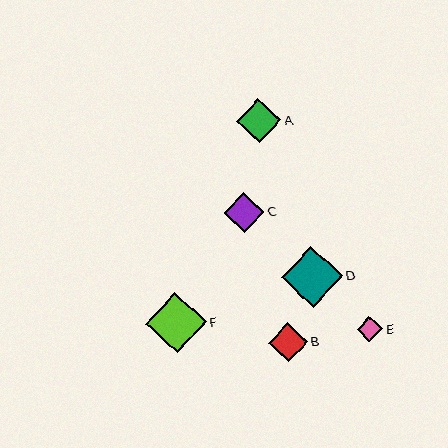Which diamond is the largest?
Diamond D is the largest with a size of approximately 61 pixels.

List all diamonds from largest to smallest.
From largest to smallest: D, F, A, C, B, E.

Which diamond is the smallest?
Diamond E is the smallest with a size of approximately 25 pixels.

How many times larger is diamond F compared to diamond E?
Diamond F is approximately 2.4 times the size of diamond E.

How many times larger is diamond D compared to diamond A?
Diamond D is approximately 1.4 times the size of diamond A.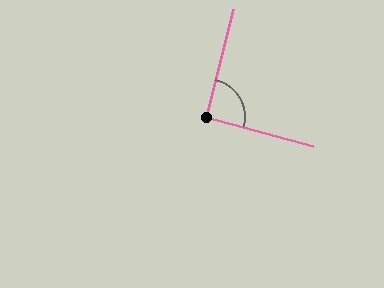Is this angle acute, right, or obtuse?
It is approximately a right angle.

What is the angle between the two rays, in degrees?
Approximately 91 degrees.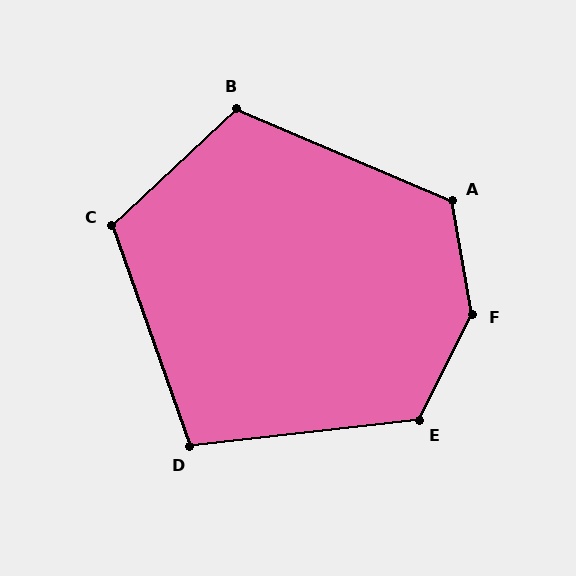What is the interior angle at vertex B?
Approximately 114 degrees (obtuse).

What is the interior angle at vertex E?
Approximately 123 degrees (obtuse).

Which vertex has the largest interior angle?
F, at approximately 143 degrees.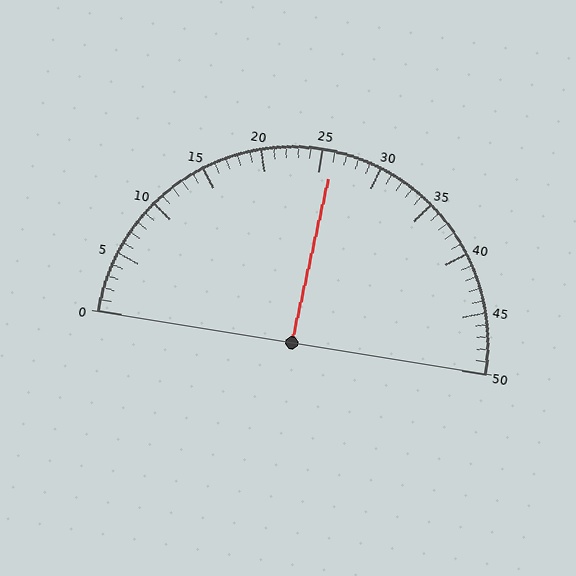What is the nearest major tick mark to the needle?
The nearest major tick mark is 25.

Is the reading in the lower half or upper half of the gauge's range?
The reading is in the upper half of the range (0 to 50).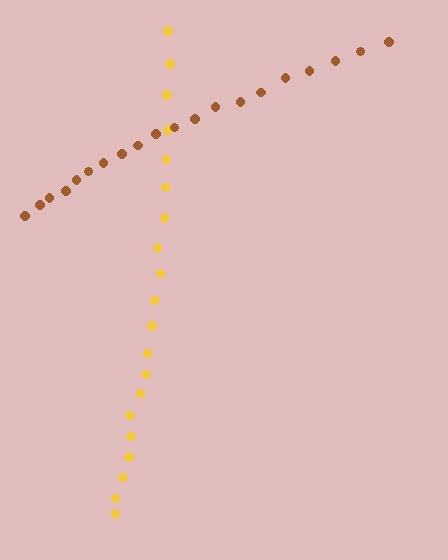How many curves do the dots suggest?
There are 2 distinct paths.